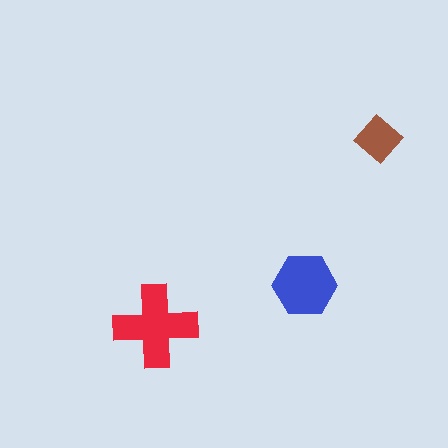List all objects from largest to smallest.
The red cross, the blue hexagon, the brown diamond.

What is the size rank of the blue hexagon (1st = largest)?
2nd.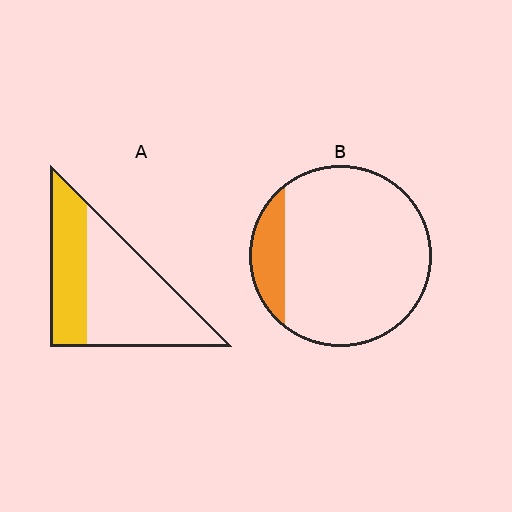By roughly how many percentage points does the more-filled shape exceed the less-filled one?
By roughly 25 percentage points (A over B).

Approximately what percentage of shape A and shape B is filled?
A is approximately 35% and B is approximately 15%.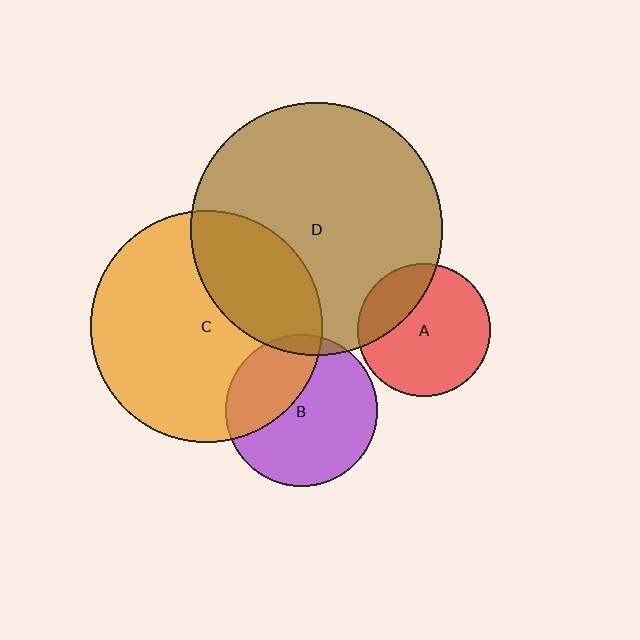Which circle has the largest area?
Circle D (brown).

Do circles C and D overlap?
Yes.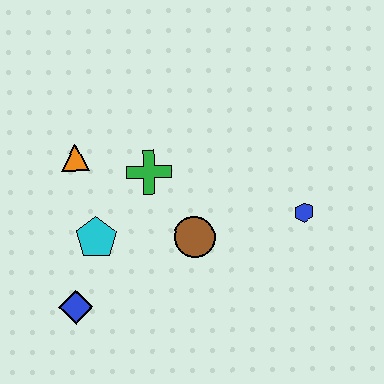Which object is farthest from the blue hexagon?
The blue diamond is farthest from the blue hexagon.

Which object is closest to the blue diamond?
The cyan pentagon is closest to the blue diamond.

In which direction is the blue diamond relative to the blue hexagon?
The blue diamond is to the left of the blue hexagon.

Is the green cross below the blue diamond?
No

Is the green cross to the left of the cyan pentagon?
No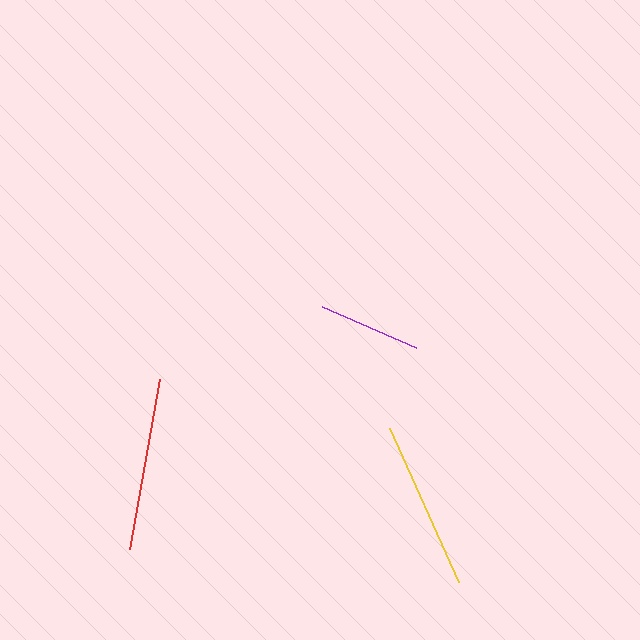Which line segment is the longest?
The red line is the longest at approximately 172 pixels.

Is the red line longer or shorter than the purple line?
The red line is longer than the purple line.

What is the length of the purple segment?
The purple segment is approximately 102 pixels long.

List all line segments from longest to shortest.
From longest to shortest: red, yellow, purple.